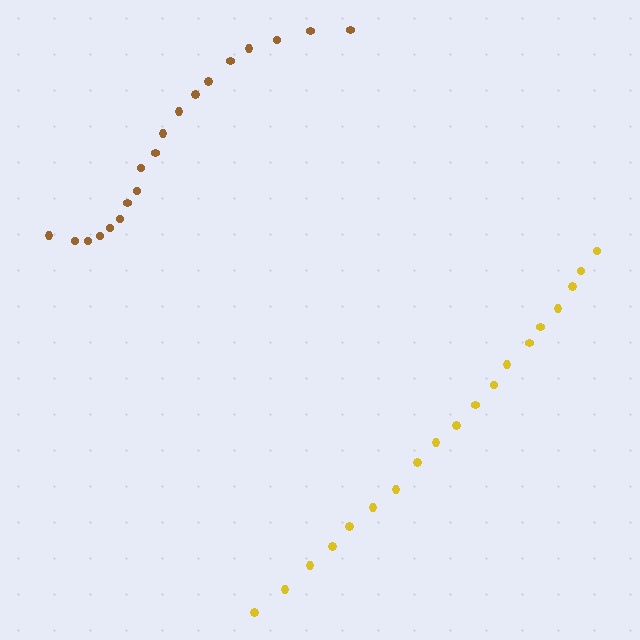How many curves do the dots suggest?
There are 2 distinct paths.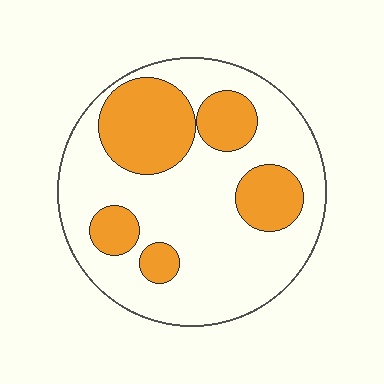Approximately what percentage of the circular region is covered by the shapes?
Approximately 30%.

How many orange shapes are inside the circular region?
5.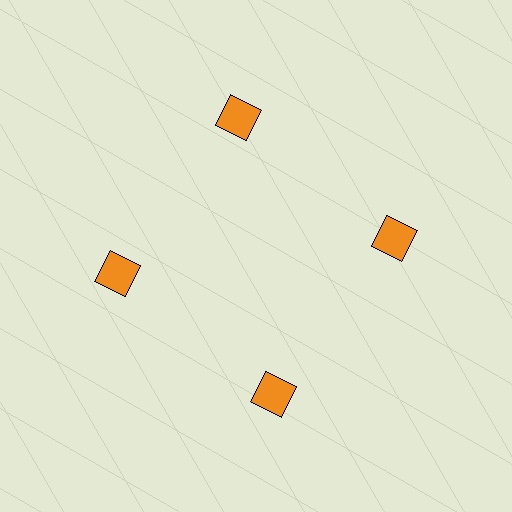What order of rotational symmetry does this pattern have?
This pattern has 4-fold rotational symmetry.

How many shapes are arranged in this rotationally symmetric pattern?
There are 4 shapes, arranged in 4 groups of 1.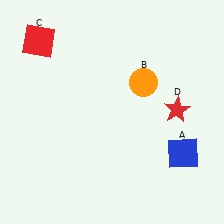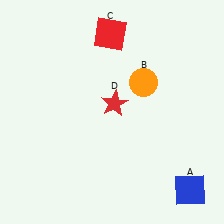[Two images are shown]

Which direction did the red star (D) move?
The red star (D) moved left.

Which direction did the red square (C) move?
The red square (C) moved right.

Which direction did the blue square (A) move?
The blue square (A) moved down.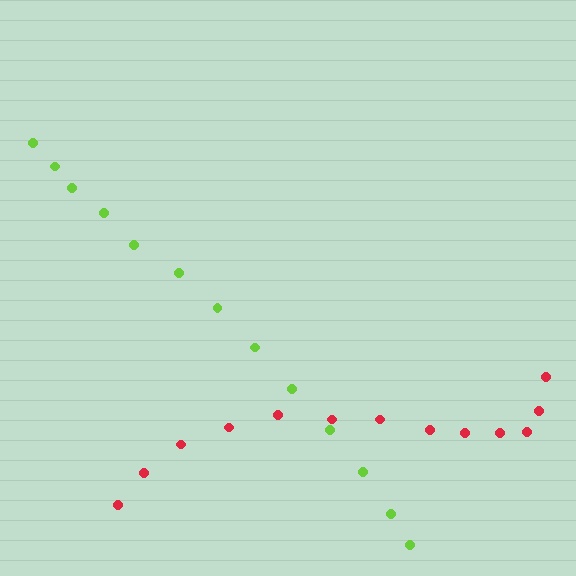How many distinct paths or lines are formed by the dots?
There are 2 distinct paths.